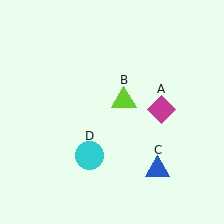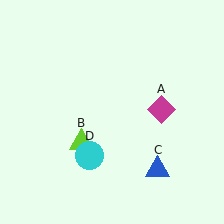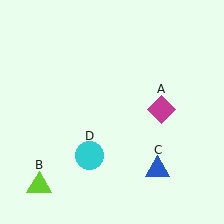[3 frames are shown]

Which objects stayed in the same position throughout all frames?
Magenta diamond (object A) and blue triangle (object C) and cyan circle (object D) remained stationary.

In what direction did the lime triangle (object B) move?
The lime triangle (object B) moved down and to the left.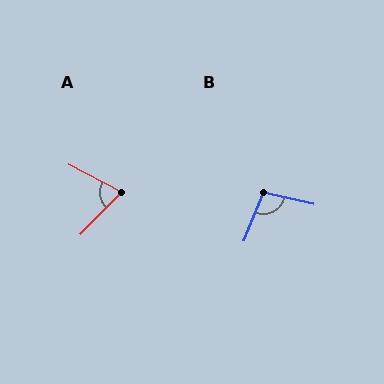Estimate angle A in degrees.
Approximately 73 degrees.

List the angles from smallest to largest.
A (73°), B (99°).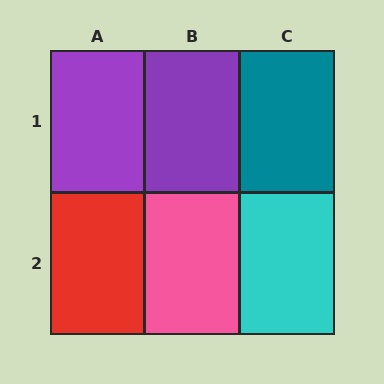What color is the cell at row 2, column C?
Cyan.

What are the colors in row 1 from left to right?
Purple, purple, teal.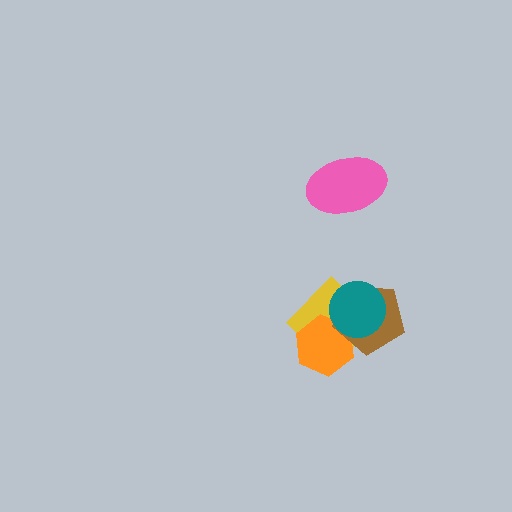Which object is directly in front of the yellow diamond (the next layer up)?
The orange hexagon is directly in front of the yellow diamond.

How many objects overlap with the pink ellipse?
0 objects overlap with the pink ellipse.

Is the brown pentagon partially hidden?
Yes, it is partially covered by another shape.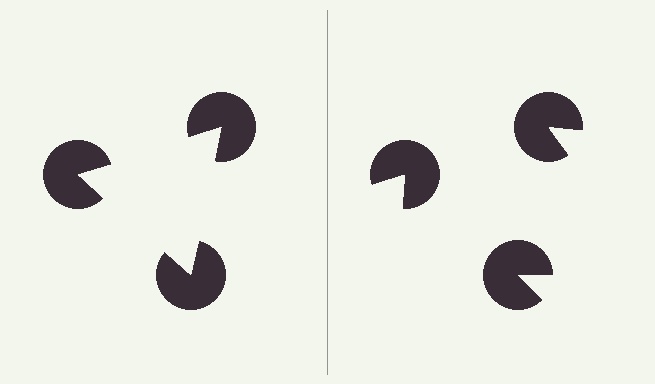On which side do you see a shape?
An illusory triangle appears on the left side. On the right side the wedge cuts are rotated, so no coherent shape forms.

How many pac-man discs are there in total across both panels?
6 — 3 on each side.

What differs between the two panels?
The pac-man discs are positioned identically on both sides; only the wedge orientations differ. On the left they align to a triangle; on the right they are misaligned.